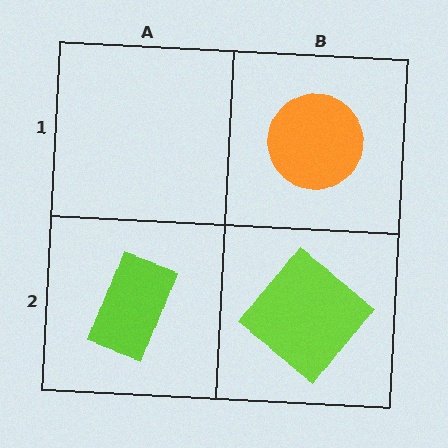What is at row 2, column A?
A lime rectangle.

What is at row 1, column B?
An orange circle.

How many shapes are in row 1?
1 shape.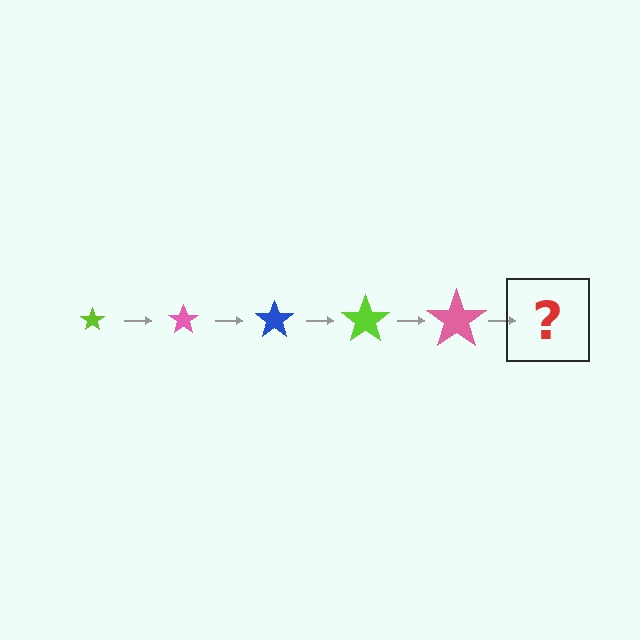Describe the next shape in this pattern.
It should be a blue star, larger than the previous one.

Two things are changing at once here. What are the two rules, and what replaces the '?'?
The two rules are that the star grows larger each step and the color cycles through lime, pink, and blue. The '?' should be a blue star, larger than the previous one.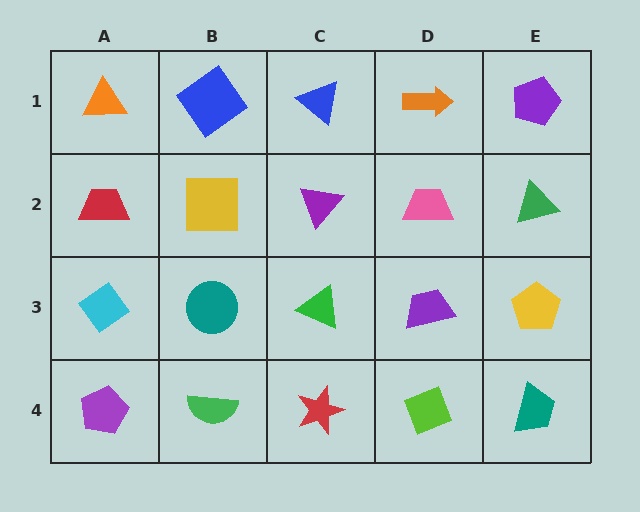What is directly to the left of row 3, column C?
A teal circle.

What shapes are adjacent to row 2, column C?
A blue triangle (row 1, column C), a green triangle (row 3, column C), a yellow square (row 2, column B), a pink trapezoid (row 2, column D).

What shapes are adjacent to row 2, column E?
A purple pentagon (row 1, column E), a yellow pentagon (row 3, column E), a pink trapezoid (row 2, column D).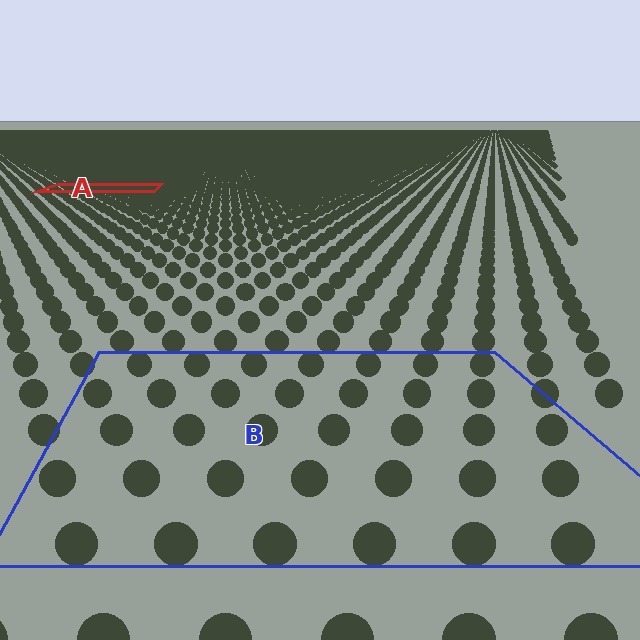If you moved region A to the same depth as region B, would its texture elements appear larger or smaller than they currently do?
They would appear larger. At a closer depth, the same texture elements are projected at a bigger on-screen size.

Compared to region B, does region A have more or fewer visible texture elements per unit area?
Region A has more texture elements per unit area — they are packed more densely because it is farther away.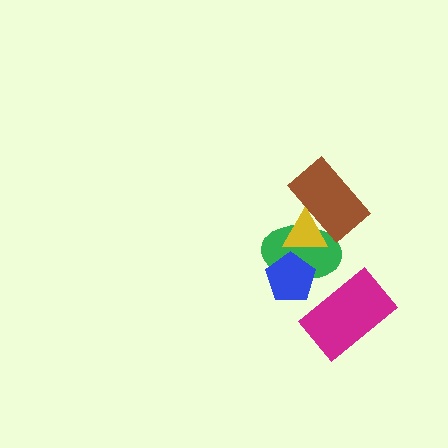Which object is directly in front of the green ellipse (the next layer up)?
The yellow triangle is directly in front of the green ellipse.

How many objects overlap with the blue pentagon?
2 objects overlap with the blue pentagon.